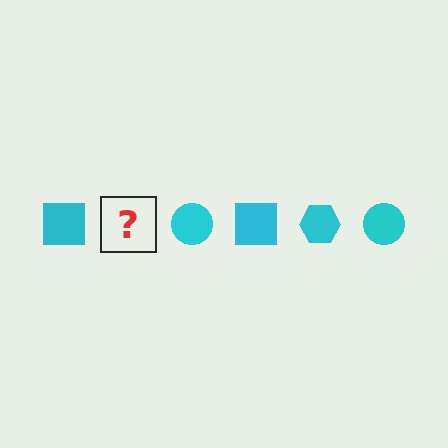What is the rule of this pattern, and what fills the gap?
The rule is that the pattern cycles through square, hexagon, circle shapes in cyan. The gap should be filled with a cyan hexagon.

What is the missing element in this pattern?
The missing element is a cyan hexagon.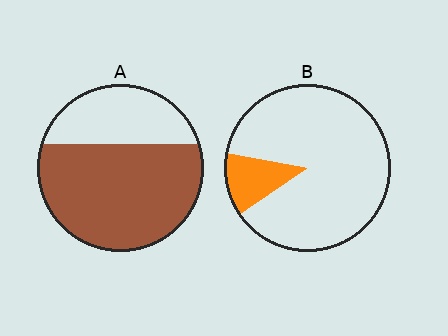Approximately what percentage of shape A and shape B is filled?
A is approximately 70% and B is approximately 10%.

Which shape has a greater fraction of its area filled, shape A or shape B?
Shape A.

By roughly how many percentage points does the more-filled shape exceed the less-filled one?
By roughly 55 percentage points (A over B).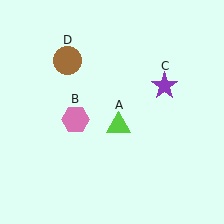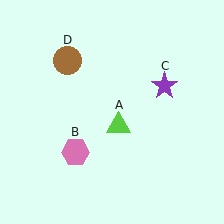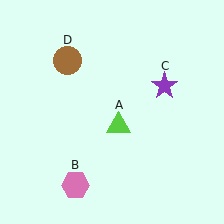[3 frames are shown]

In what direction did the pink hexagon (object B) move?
The pink hexagon (object B) moved down.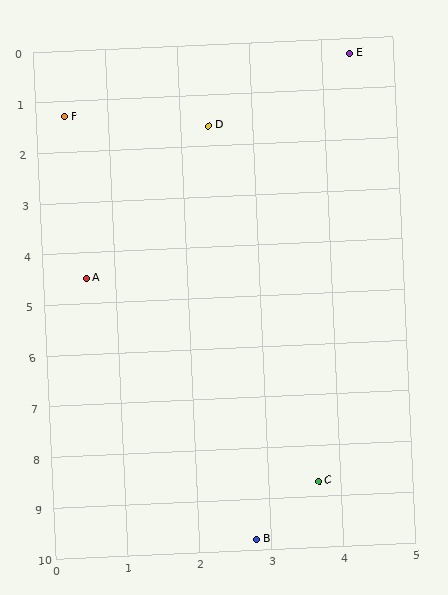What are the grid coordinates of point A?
Point A is at approximately (0.6, 4.5).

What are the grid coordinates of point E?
Point E is at approximately (4.4, 0.3).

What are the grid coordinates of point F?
Point F is at approximately (0.4, 1.3).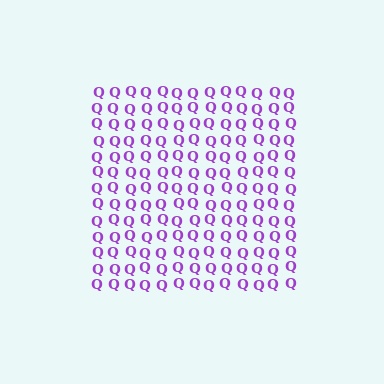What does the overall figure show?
The overall figure shows a square.